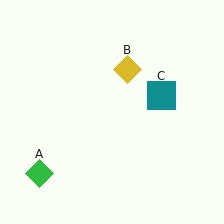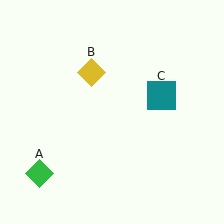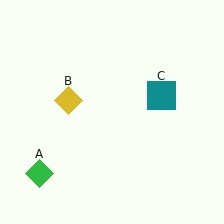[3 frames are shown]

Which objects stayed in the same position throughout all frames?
Green diamond (object A) and teal square (object C) remained stationary.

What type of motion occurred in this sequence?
The yellow diamond (object B) rotated counterclockwise around the center of the scene.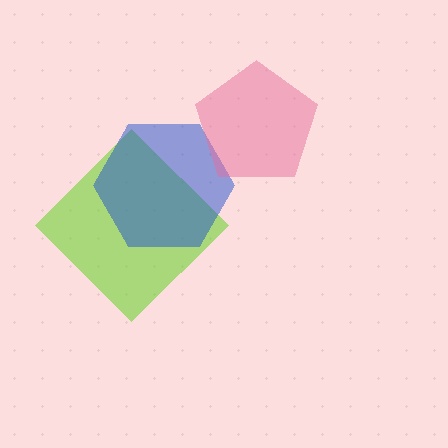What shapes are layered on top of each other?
The layered shapes are: a lime diamond, a blue hexagon, a pink pentagon.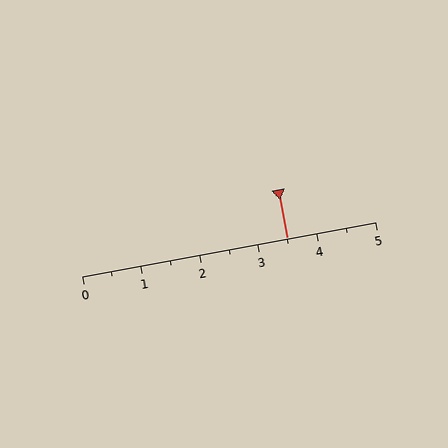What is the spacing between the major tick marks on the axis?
The major ticks are spaced 1 apart.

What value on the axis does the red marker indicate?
The marker indicates approximately 3.5.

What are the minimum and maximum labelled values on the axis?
The axis runs from 0 to 5.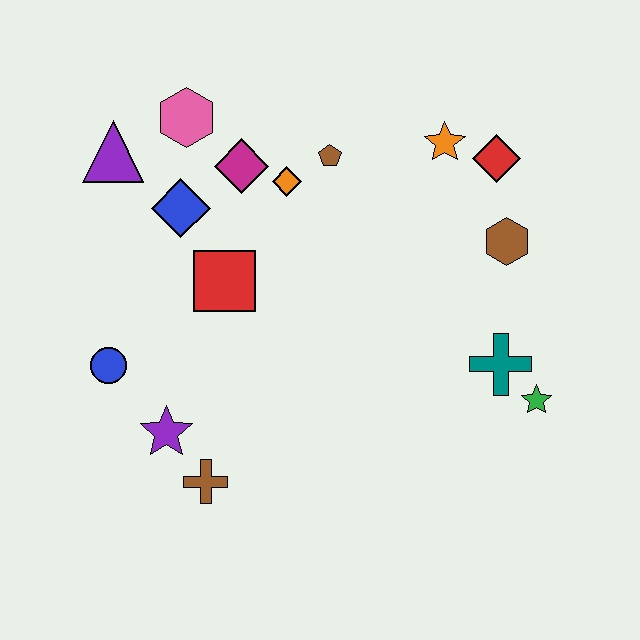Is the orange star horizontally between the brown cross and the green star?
Yes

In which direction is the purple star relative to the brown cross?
The purple star is above the brown cross.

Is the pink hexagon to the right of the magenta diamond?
No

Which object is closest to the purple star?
The brown cross is closest to the purple star.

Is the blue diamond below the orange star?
Yes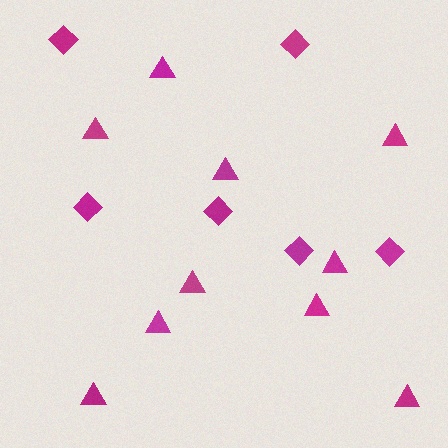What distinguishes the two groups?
There are 2 groups: one group of triangles (10) and one group of diamonds (6).